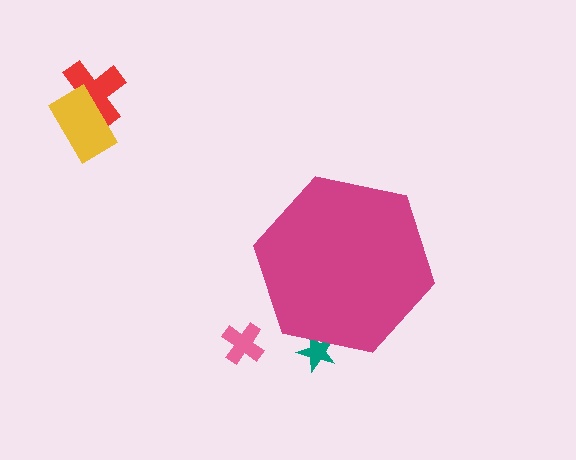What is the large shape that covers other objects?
A magenta hexagon.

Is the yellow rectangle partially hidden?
No, the yellow rectangle is fully visible.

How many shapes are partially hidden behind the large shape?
1 shape is partially hidden.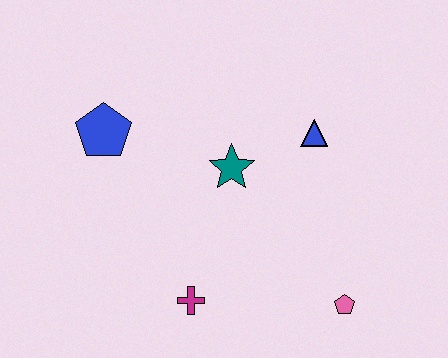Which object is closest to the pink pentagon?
The magenta cross is closest to the pink pentagon.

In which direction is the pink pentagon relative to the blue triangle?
The pink pentagon is below the blue triangle.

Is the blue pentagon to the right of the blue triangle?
No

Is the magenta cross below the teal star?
Yes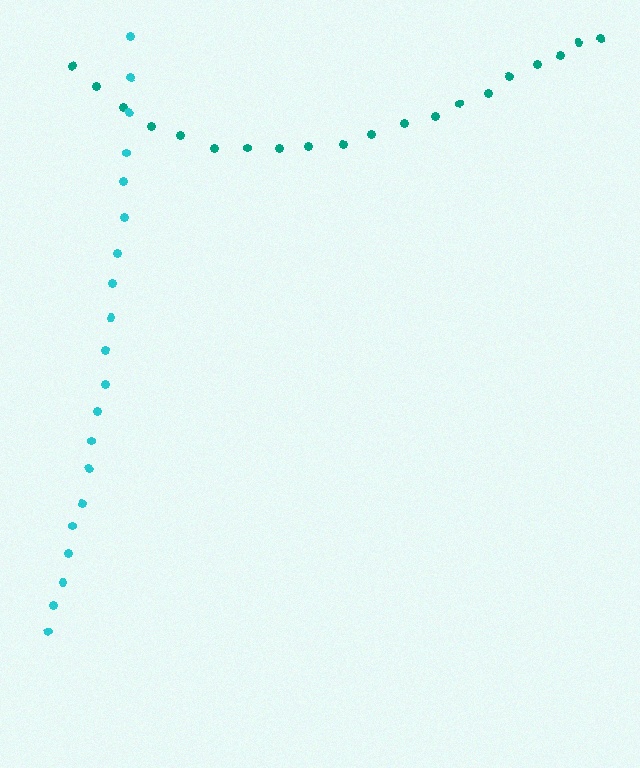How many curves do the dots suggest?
There are 2 distinct paths.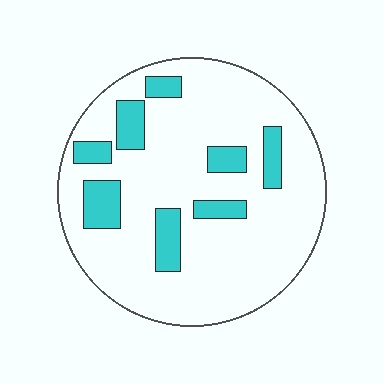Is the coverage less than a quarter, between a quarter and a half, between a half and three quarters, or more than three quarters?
Less than a quarter.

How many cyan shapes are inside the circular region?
8.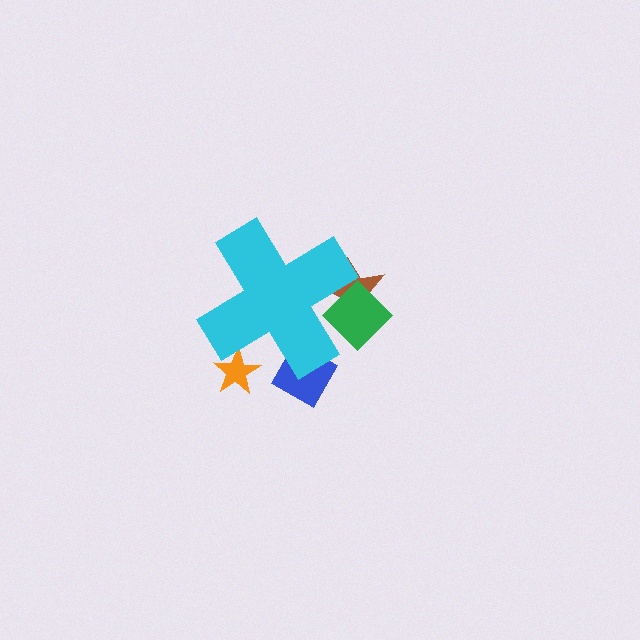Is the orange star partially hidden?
Yes, the orange star is partially hidden behind the cyan cross.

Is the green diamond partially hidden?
Yes, the green diamond is partially hidden behind the cyan cross.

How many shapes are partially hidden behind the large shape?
4 shapes are partially hidden.